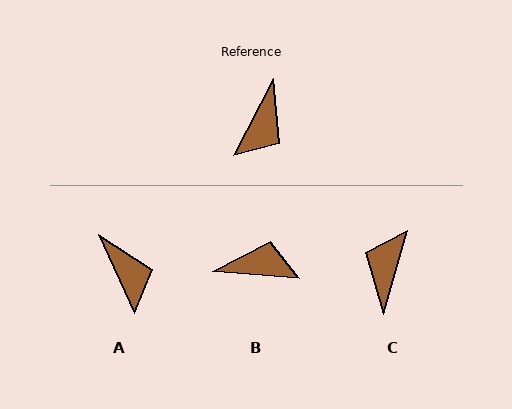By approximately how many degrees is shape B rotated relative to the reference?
Approximately 113 degrees counter-clockwise.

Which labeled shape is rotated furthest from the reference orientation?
C, about 168 degrees away.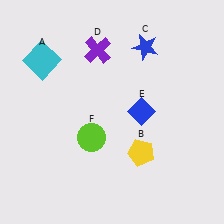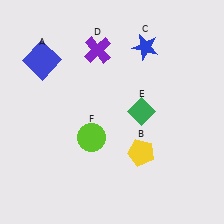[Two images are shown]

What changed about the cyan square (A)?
In Image 1, A is cyan. In Image 2, it changed to blue.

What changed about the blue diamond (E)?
In Image 1, E is blue. In Image 2, it changed to green.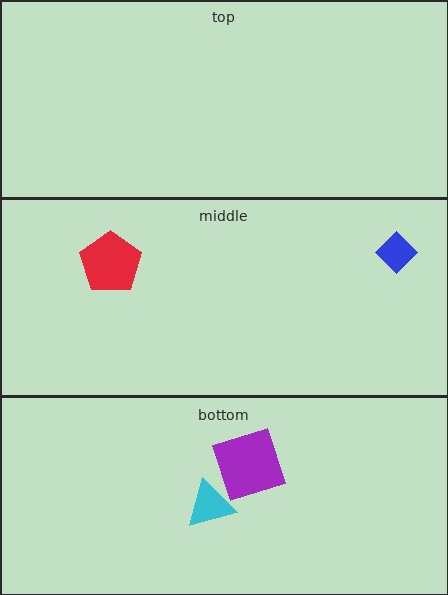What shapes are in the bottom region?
The purple square, the cyan triangle.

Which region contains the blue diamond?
The middle region.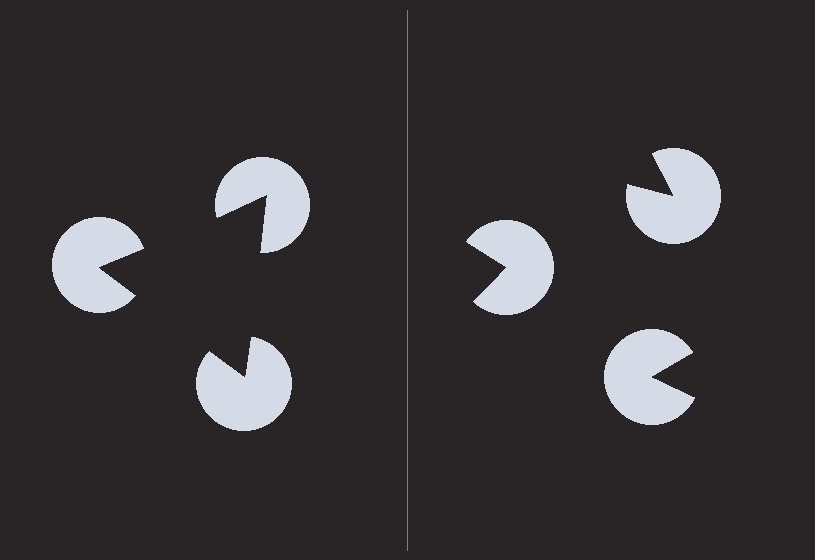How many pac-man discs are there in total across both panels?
6 — 3 on each side.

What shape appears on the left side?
An illusory triangle.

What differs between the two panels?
The pac-man discs are positioned identically on both sides; only the wedge orientations differ. On the left they align to a triangle; on the right they are misaligned.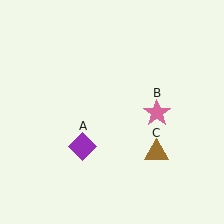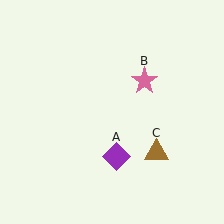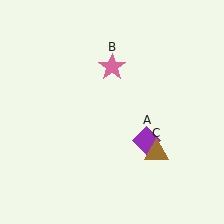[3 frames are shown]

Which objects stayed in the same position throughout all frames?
Brown triangle (object C) remained stationary.